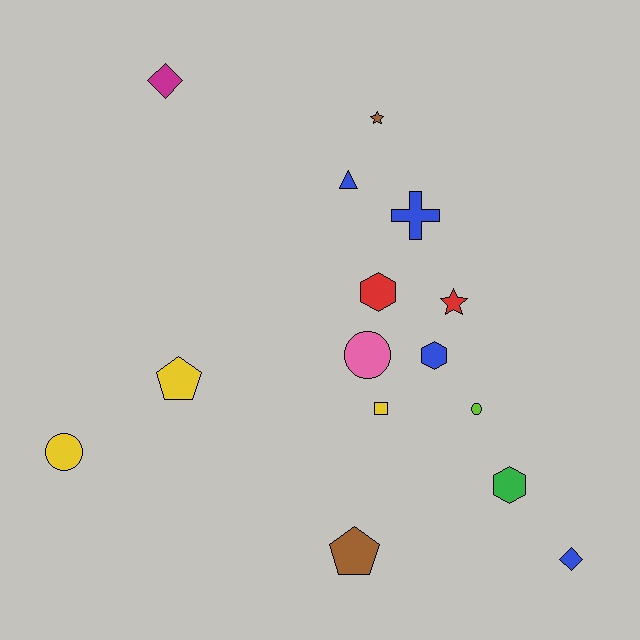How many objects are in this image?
There are 15 objects.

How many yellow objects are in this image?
There are 3 yellow objects.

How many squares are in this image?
There is 1 square.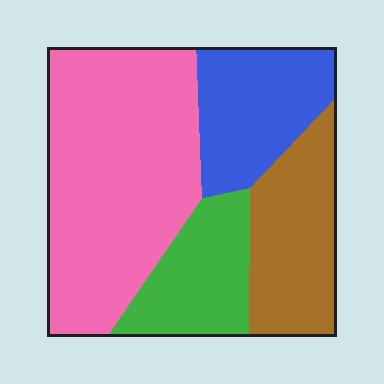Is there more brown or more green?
Brown.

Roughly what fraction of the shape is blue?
Blue takes up between a sixth and a third of the shape.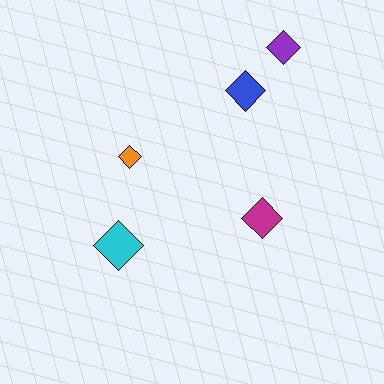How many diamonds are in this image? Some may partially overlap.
There are 5 diamonds.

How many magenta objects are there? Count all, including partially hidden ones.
There is 1 magenta object.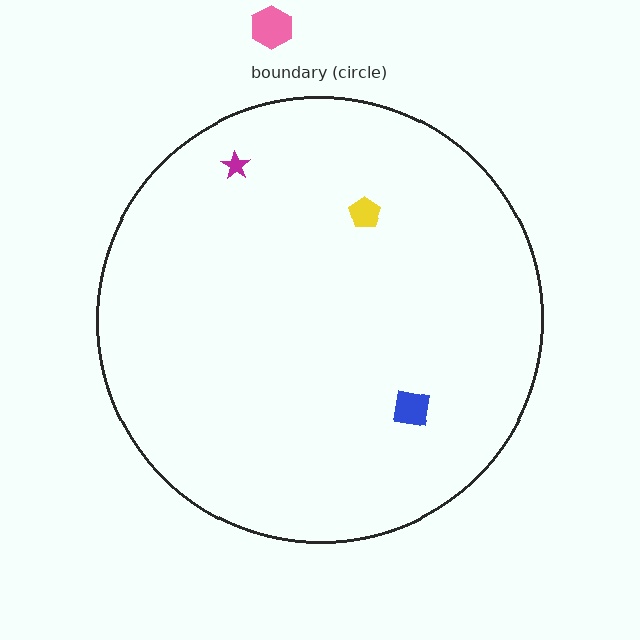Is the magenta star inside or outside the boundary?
Inside.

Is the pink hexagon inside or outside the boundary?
Outside.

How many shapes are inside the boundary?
3 inside, 1 outside.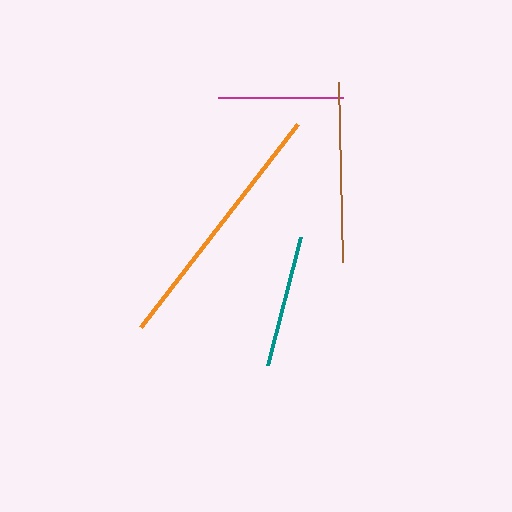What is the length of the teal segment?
The teal segment is approximately 132 pixels long.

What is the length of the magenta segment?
The magenta segment is approximately 124 pixels long.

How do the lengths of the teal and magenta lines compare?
The teal and magenta lines are approximately the same length.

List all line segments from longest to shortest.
From longest to shortest: orange, brown, teal, magenta.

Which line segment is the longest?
The orange line is the longest at approximately 257 pixels.